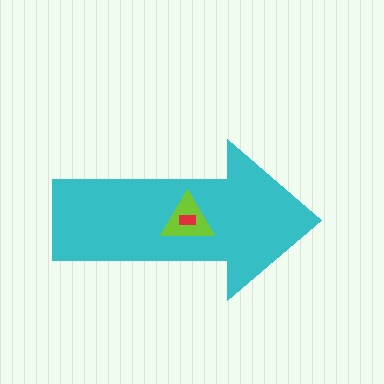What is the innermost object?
The red rectangle.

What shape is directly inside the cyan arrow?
The lime triangle.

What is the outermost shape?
The cyan arrow.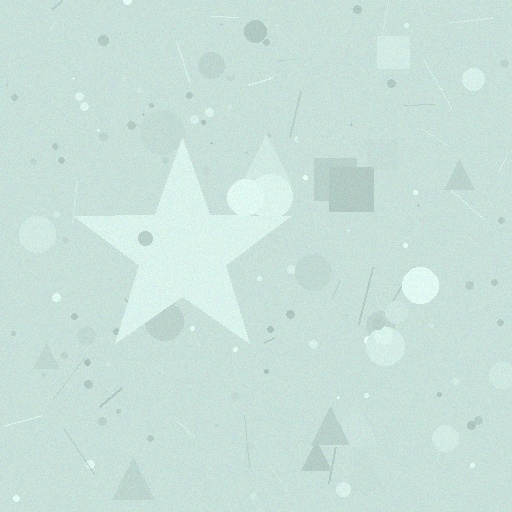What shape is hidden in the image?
A star is hidden in the image.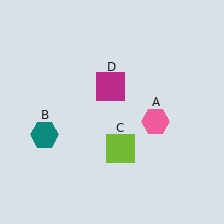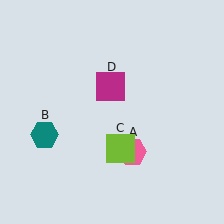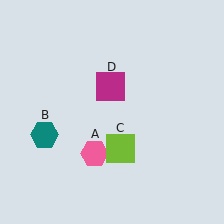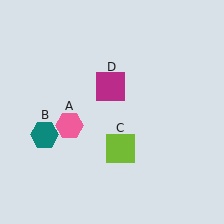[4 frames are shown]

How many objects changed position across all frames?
1 object changed position: pink hexagon (object A).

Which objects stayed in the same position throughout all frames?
Teal hexagon (object B) and lime square (object C) and magenta square (object D) remained stationary.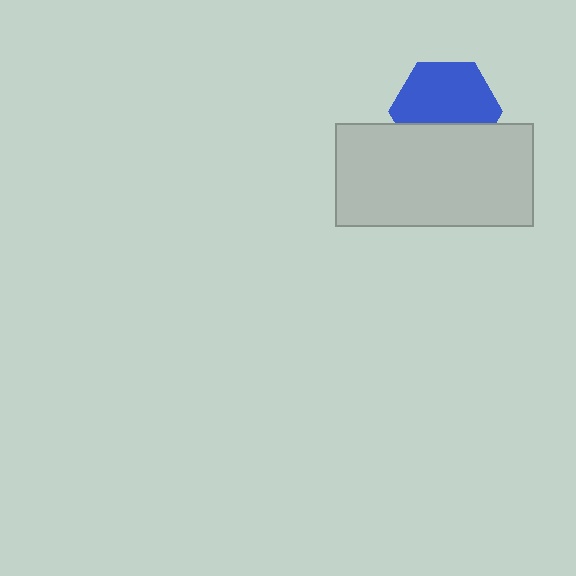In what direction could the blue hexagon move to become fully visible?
The blue hexagon could move up. That would shift it out from behind the light gray rectangle entirely.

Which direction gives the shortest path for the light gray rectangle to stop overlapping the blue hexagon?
Moving down gives the shortest separation.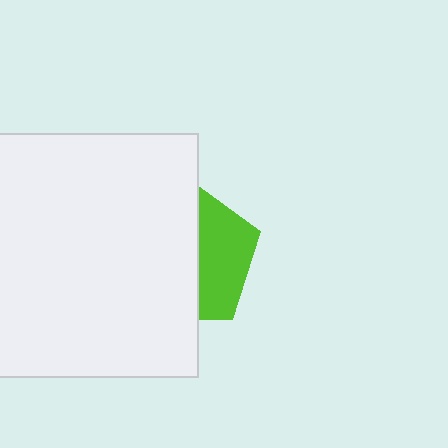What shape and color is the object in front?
The object in front is a white rectangle.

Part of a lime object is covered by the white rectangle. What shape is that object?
It is a pentagon.